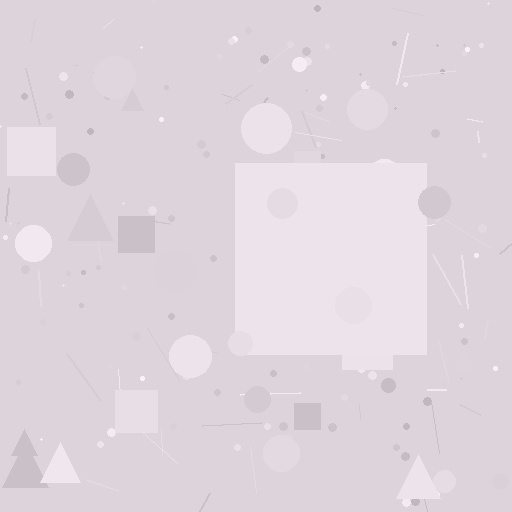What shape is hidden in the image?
A square is hidden in the image.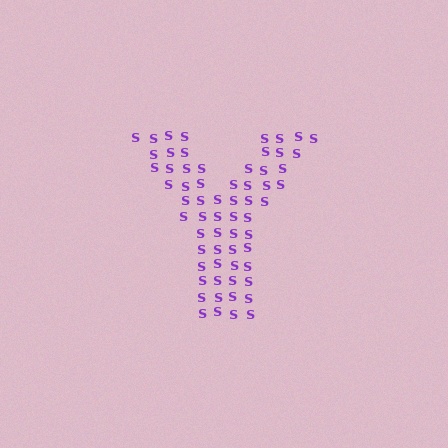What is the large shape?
The large shape is the letter Y.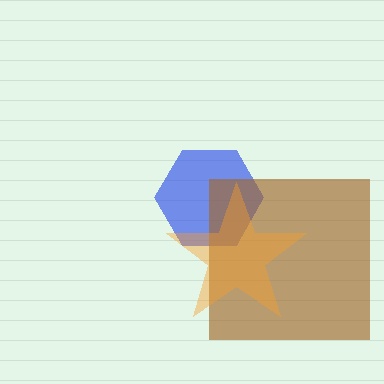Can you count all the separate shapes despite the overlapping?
Yes, there are 3 separate shapes.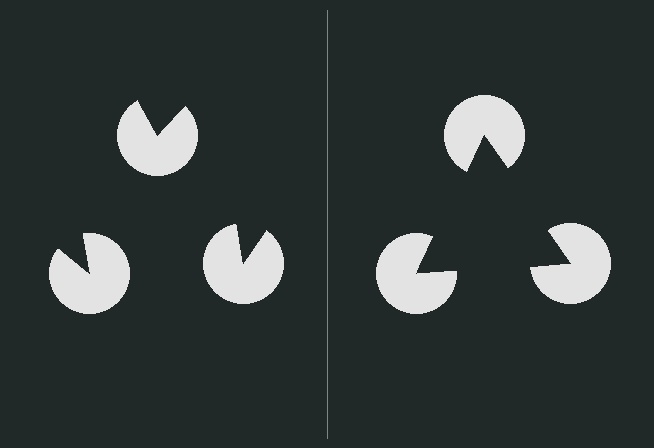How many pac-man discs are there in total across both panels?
6 — 3 on each side.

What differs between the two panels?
The pac-man discs are positioned identically on both sides; only the wedge orientations differ. On the right they align to a triangle; on the left they are misaligned.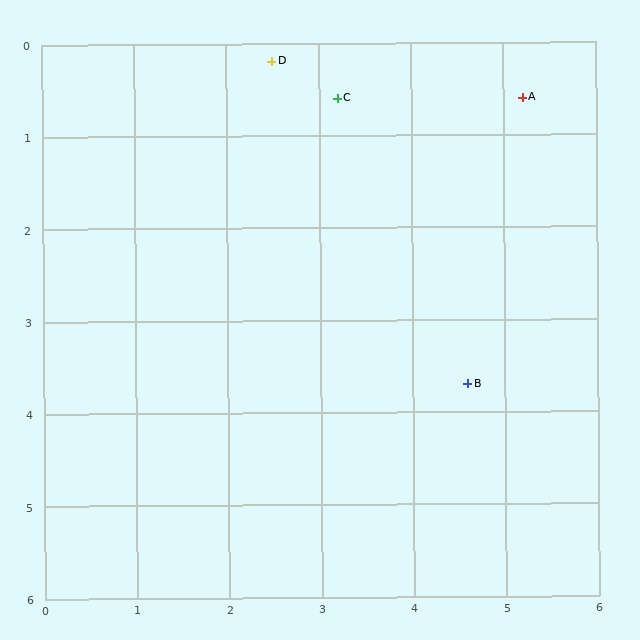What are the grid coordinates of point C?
Point C is at approximately (3.2, 0.6).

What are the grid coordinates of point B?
Point B is at approximately (4.6, 3.7).